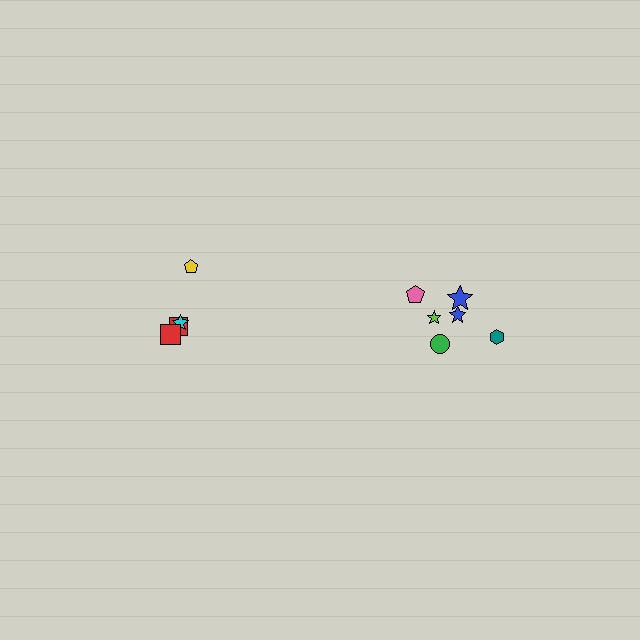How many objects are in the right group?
There are 6 objects.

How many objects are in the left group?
There are 4 objects.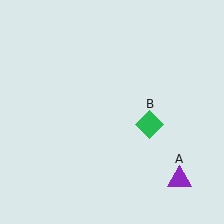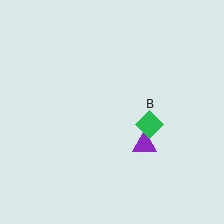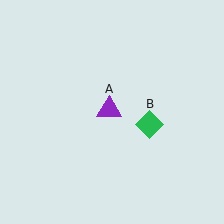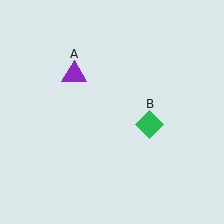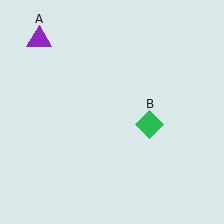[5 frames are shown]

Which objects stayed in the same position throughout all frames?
Green diamond (object B) remained stationary.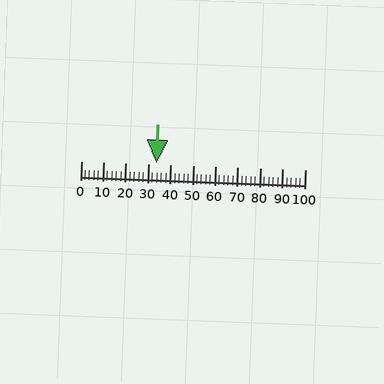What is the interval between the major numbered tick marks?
The major tick marks are spaced 10 units apart.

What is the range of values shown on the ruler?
The ruler shows values from 0 to 100.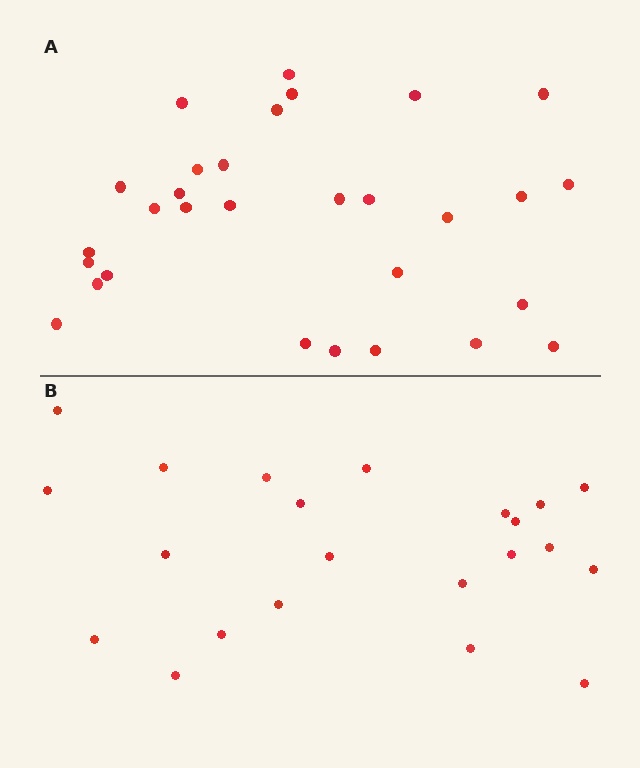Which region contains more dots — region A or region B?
Region A (the top region) has more dots.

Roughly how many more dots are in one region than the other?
Region A has roughly 8 or so more dots than region B.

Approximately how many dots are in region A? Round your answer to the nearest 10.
About 30 dots.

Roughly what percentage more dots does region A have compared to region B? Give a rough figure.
About 35% more.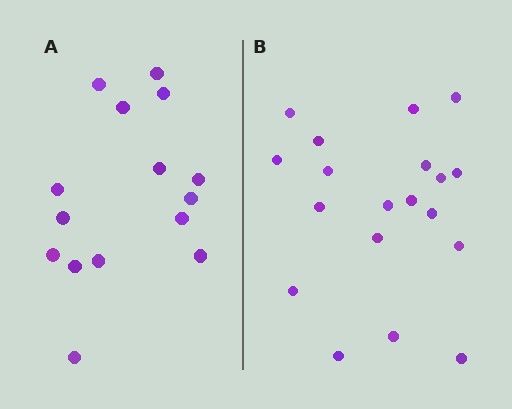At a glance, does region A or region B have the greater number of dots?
Region B (the right region) has more dots.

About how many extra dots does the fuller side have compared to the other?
Region B has about 4 more dots than region A.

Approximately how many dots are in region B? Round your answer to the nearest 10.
About 20 dots. (The exact count is 19, which rounds to 20.)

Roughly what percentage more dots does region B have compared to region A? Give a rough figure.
About 25% more.